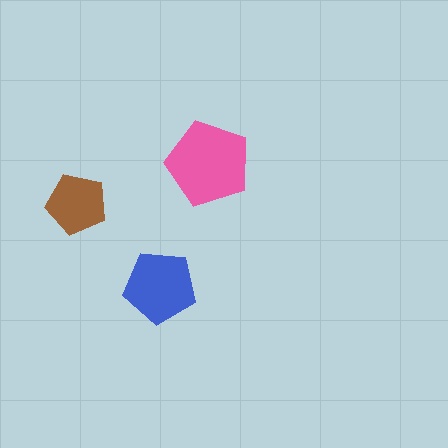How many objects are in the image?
There are 3 objects in the image.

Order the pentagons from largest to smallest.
the pink one, the blue one, the brown one.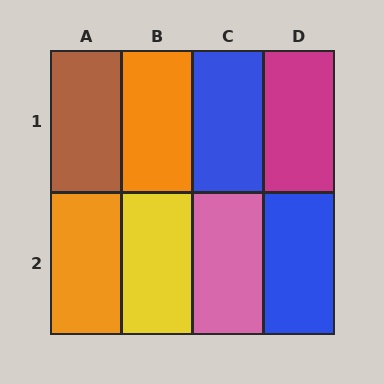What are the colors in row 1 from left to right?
Brown, orange, blue, magenta.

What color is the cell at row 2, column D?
Blue.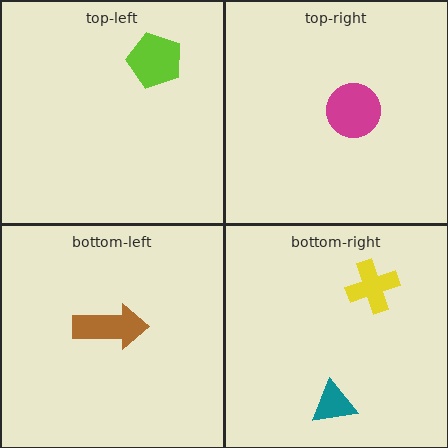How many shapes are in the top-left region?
1.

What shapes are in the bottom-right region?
The yellow cross, the teal triangle.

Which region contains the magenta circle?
The top-right region.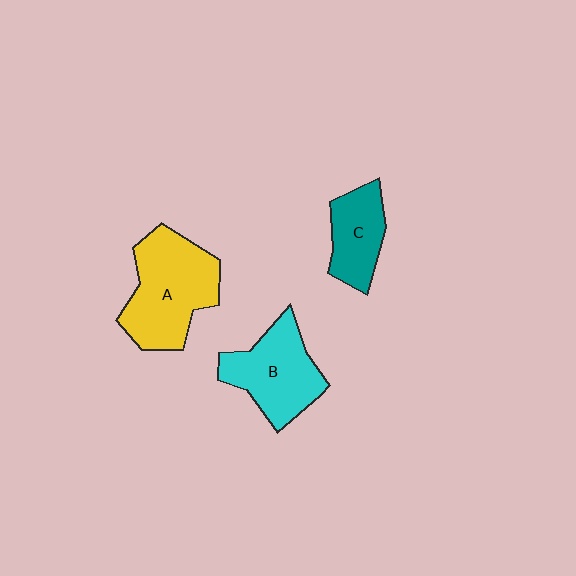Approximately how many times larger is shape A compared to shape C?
Approximately 1.8 times.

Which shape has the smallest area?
Shape C (teal).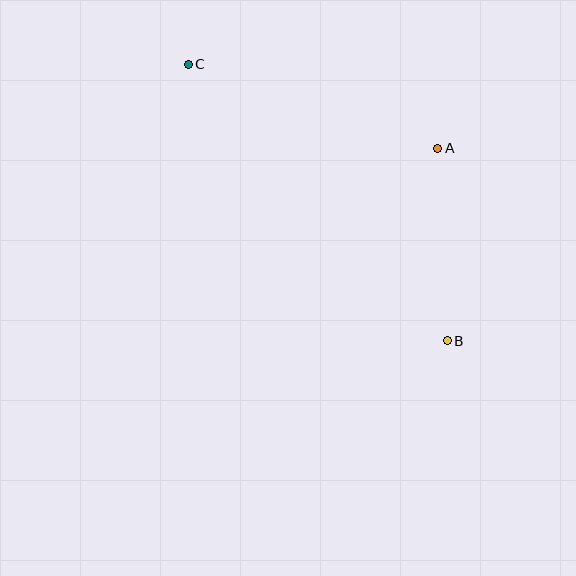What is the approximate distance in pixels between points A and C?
The distance between A and C is approximately 263 pixels.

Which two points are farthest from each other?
Points B and C are farthest from each other.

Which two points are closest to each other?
Points A and B are closest to each other.